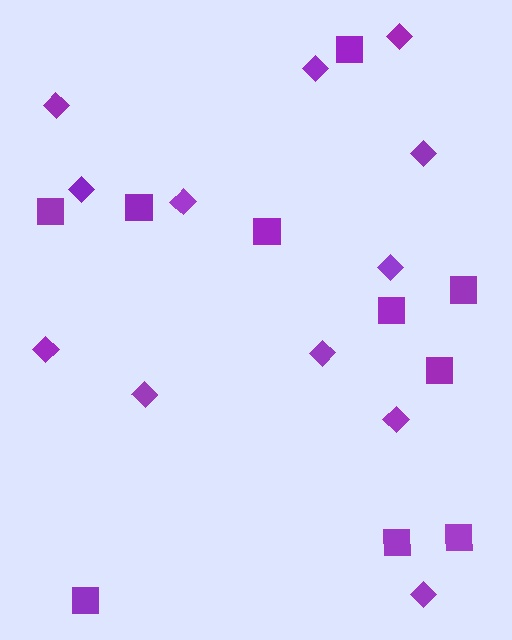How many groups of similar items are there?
There are 2 groups: one group of squares (10) and one group of diamonds (12).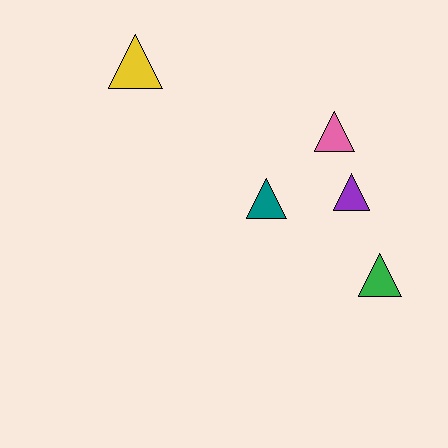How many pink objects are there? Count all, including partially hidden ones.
There is 1 pink object.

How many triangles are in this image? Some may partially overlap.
There are 5 triangles.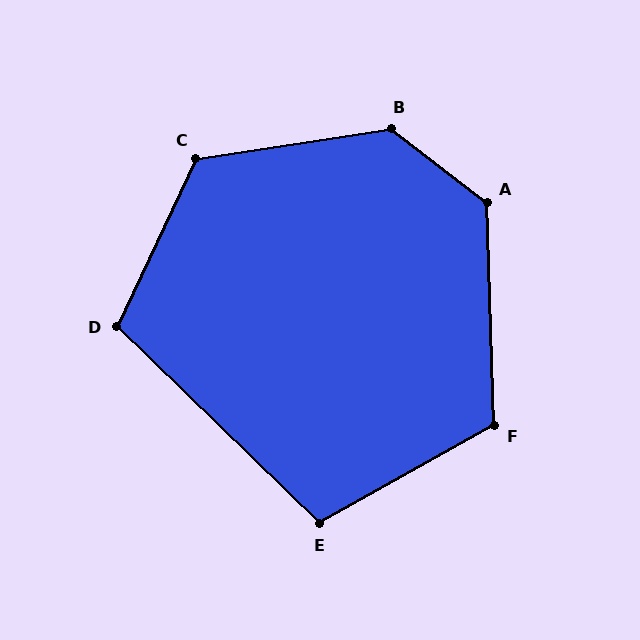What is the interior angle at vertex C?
Approximately 124 degrees (obtuse).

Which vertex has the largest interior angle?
B, at approximately 134 degrees.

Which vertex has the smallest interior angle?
E, at approximately 107 degrees.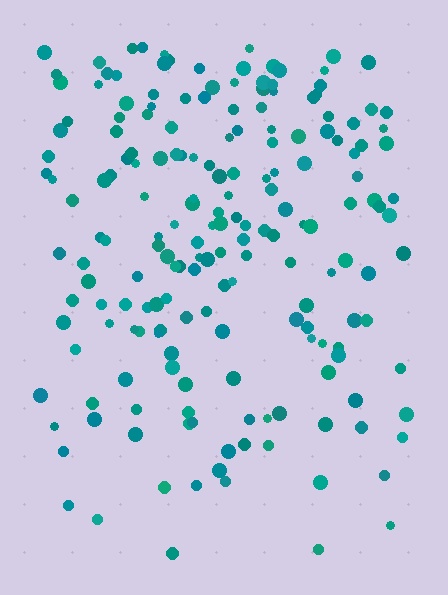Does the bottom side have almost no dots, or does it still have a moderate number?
Still a moderate number, just noticeably fewer than the top.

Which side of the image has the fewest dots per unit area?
The bottom.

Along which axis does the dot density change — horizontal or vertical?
Vertical.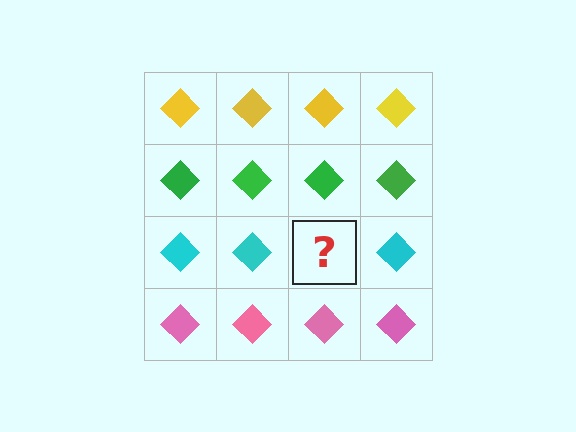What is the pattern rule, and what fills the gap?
The rule is that each row has a consistent color. The gap should be filled with a cyan diamond.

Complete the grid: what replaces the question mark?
The question mark should be replaced with a cyan diamond.